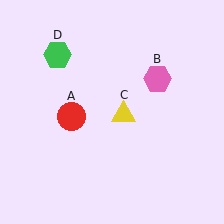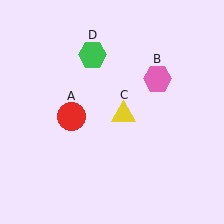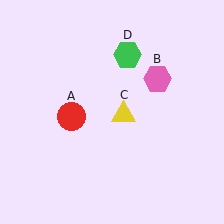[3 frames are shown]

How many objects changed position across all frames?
1 object changed position: green hexagon (object D).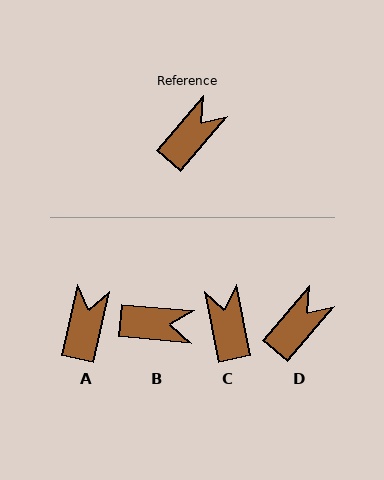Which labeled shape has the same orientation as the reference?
D.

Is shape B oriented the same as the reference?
No, it is off by about 55 degrees.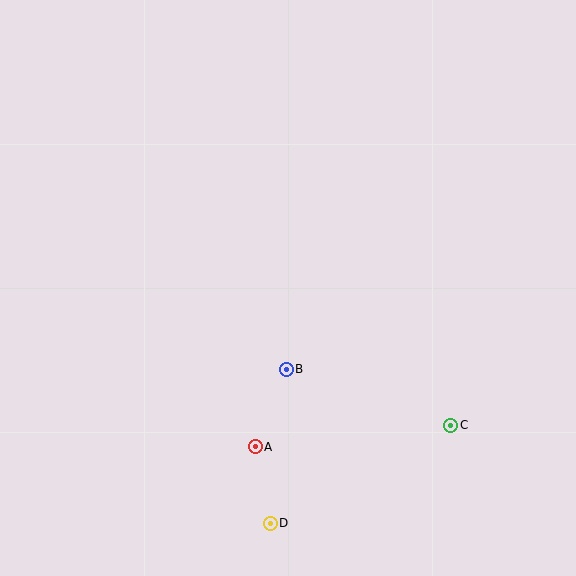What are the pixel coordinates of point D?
Point D is at (270, 523).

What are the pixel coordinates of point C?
Point C is at (451, 425).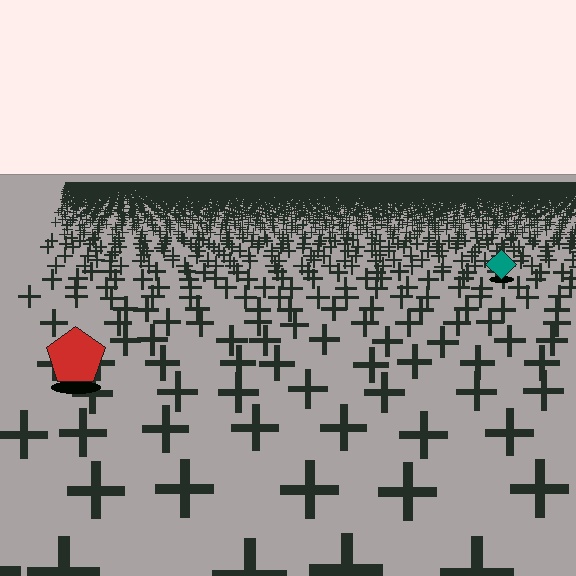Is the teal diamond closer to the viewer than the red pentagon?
No. The red pentagon is closer — you can tell from the texture gradient: the ground texture is coarser near it.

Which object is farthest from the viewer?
The teal diamond is farthest from the viewer. It appears smaller and the ground texture around it is denser.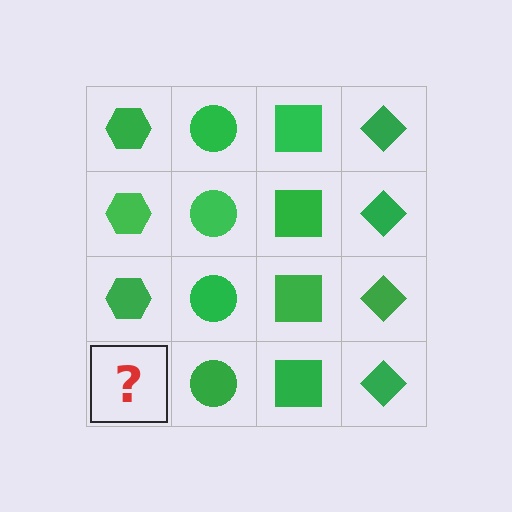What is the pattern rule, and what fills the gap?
The rule is that each column has a consistent shape. The gap should be filled with a green hexagon.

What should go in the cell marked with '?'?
The missing cell should contain a green hexagon.